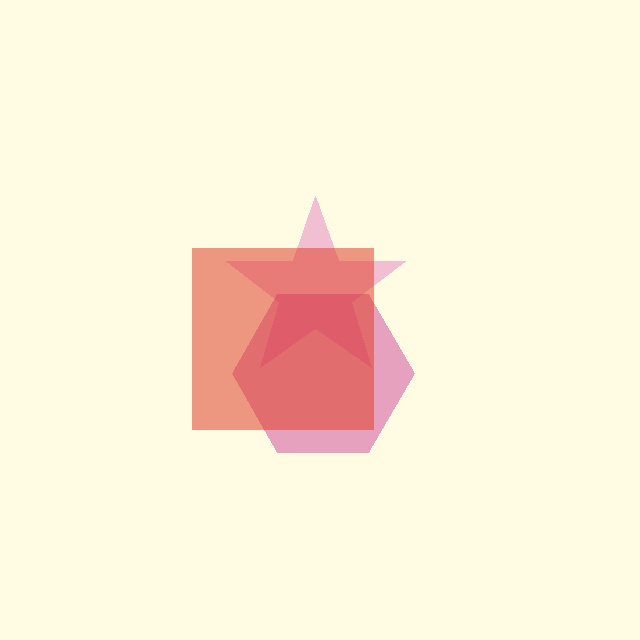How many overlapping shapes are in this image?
There are 3 overlapping shapes in the image.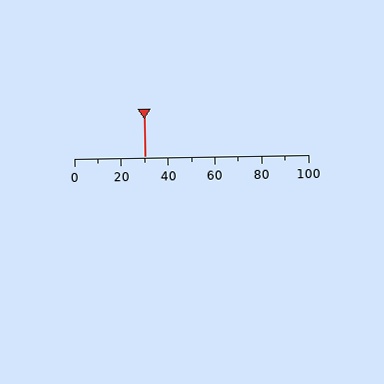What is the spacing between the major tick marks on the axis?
The major ticks are spaced 20 apart.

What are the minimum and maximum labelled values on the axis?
The axis runs from 0 to 100.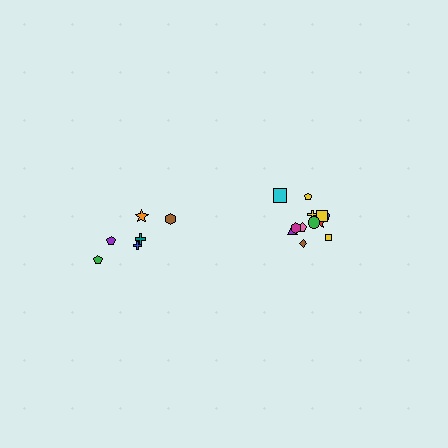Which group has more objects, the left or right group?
The right group.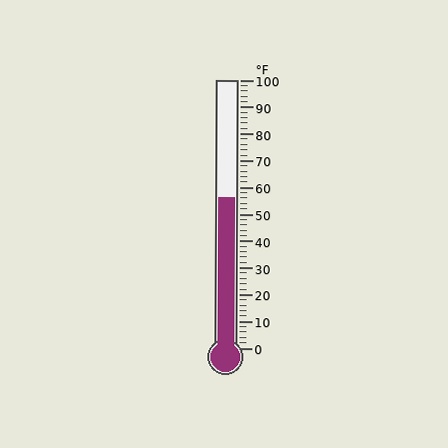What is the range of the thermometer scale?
The thermometer scale ranges from 0°F to 100°F.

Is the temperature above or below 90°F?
The temperature is below 90°F.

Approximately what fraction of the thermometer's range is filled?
The thermometer is filled to approximately 55% of its range.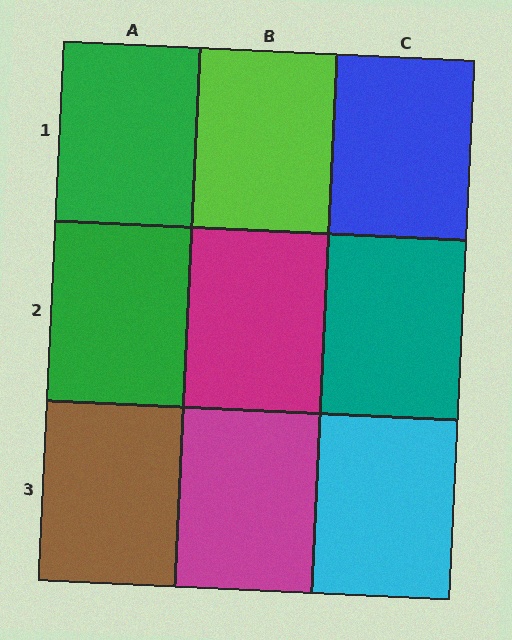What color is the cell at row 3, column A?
Brown.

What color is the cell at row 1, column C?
Blue.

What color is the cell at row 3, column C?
Cyan.